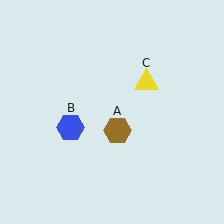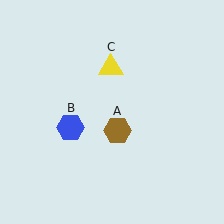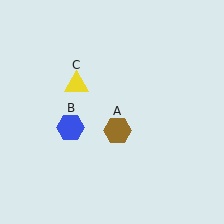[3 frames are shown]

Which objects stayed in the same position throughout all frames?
Brown hexagon (object A) and blue hexagon (object B) remained stationary.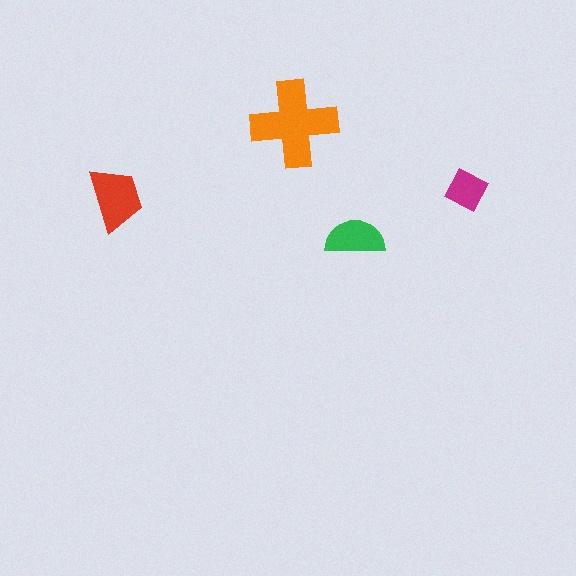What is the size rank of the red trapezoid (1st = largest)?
2nd.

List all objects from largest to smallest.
The orange cross, the red trapezoid, the green semicircle, the magenta diamond.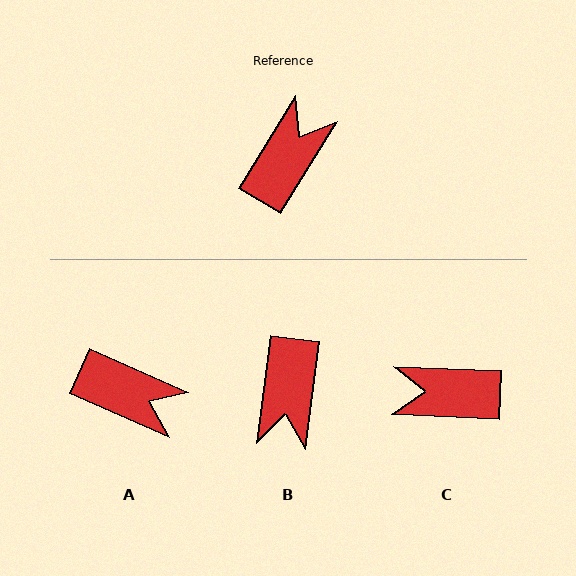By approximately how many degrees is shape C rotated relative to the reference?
Approximately 119 degrees counter-clockwise.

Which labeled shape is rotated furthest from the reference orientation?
B, about 156 degrees away.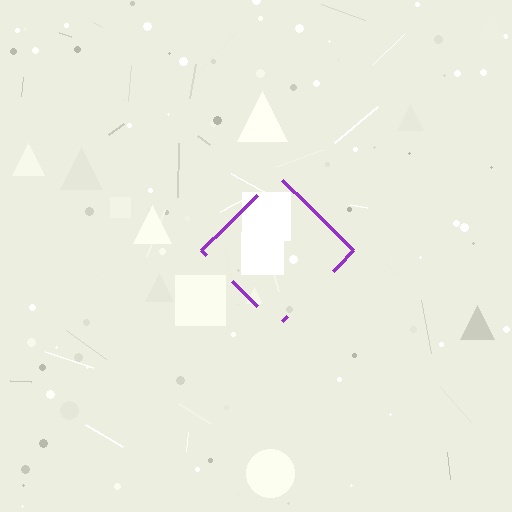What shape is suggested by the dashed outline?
The dashed outline suggests a diamond.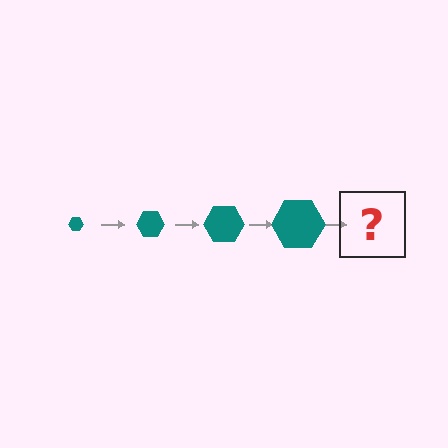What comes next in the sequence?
The next element should be a teal hexagon, larger than the previous one.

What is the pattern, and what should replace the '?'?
The pattern is that the hexagon gets progressively larger each step. The '?' should be a teal hexagon, larger than the previous one.